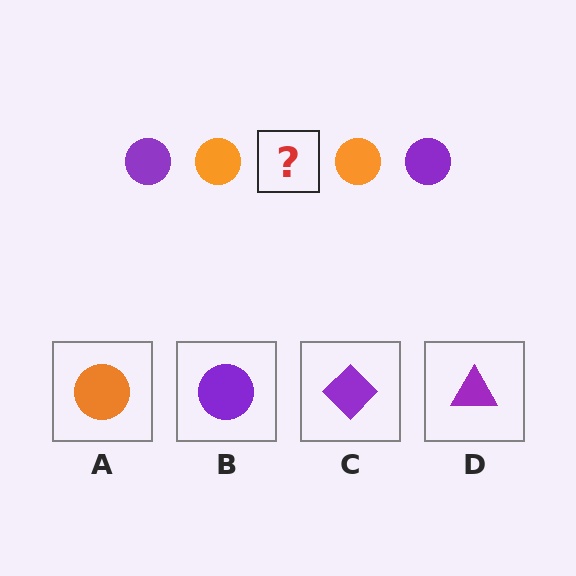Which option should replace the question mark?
Option B.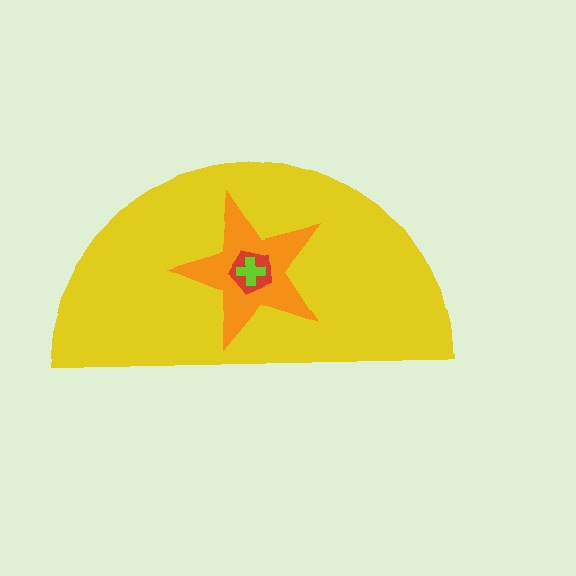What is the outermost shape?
The yellow semicircle.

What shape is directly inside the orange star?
The red pentagon.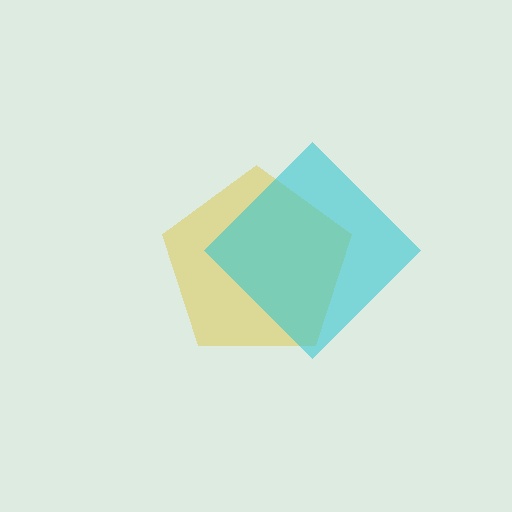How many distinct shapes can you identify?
There are 2 distinct shapes: a yellow pentagon, a cyan diamond.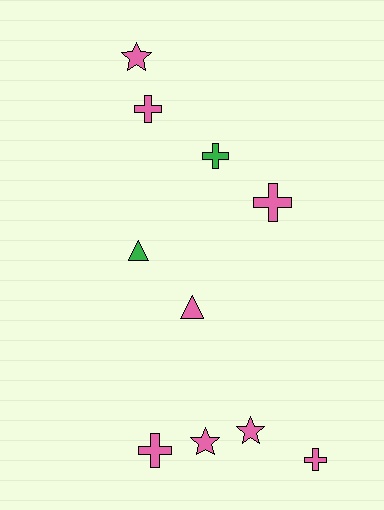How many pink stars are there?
There are 3 pink stars.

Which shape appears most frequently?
Cross, with 5 objects.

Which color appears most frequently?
Pink, with 8 objects.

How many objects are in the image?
There are 10 objects.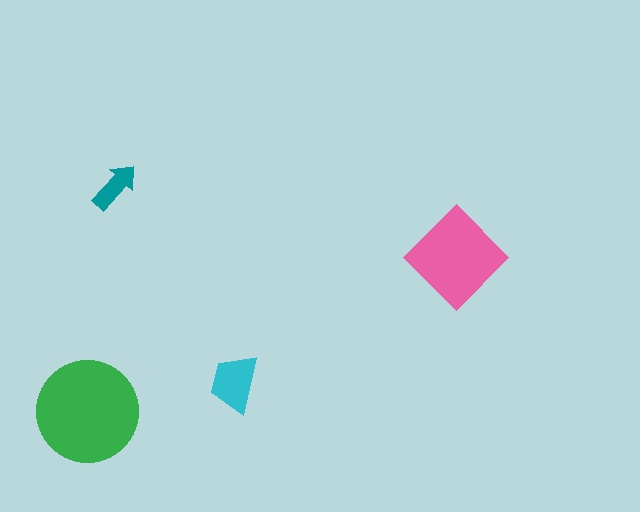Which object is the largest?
The green circle.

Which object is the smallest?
The teal arrow.